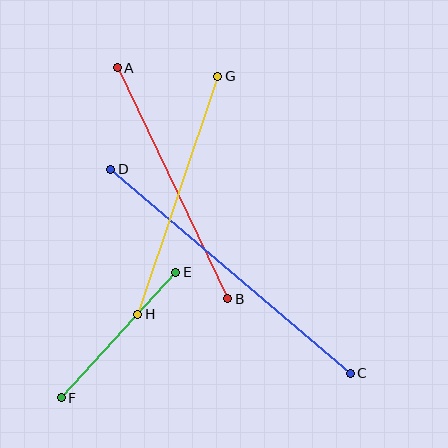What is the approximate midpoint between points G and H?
The midpoint is at approximately (178, 195) pixels.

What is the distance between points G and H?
The distance is approximately 251 pixels.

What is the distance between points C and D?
The distance is approximately 315 pixels.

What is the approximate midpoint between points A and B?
The midpoint is at approximately (173, 183) pixels.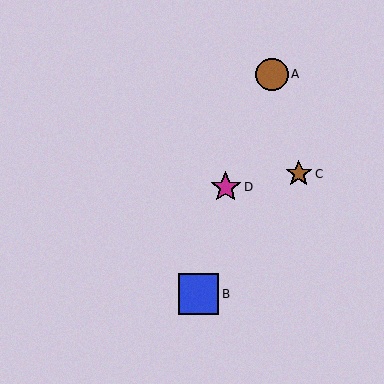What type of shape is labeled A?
Shape A is a brown circle.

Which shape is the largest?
The blue square (labeled B) is the largest.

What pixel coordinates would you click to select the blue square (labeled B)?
Click at (198, 294) to select the blue square B.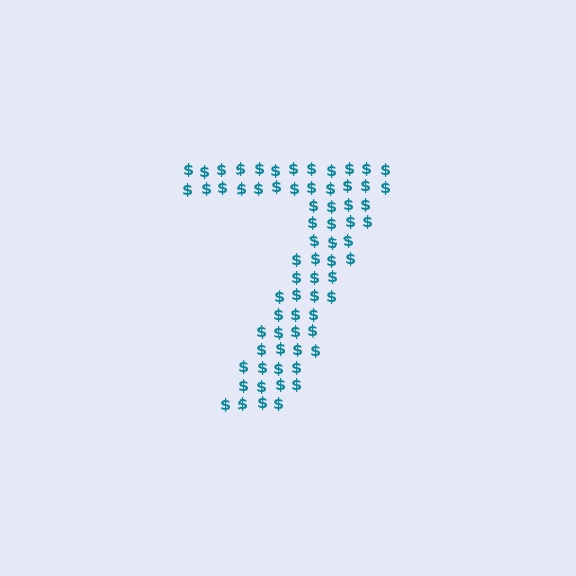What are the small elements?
The small elements are dollar signs.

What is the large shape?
The large shape is the digit 7.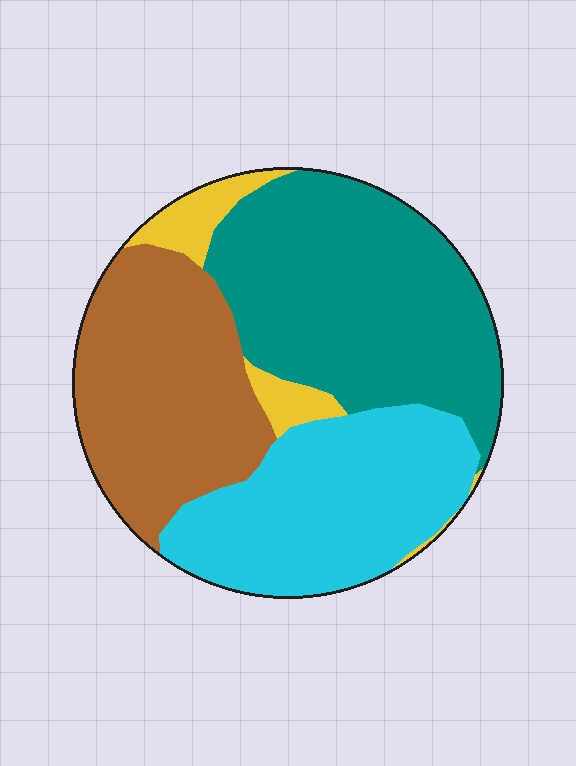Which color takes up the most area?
Teal, at roughly 35%.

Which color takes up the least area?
Yellow, at roughly 5%.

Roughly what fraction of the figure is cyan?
Cyan takes up about one quarter (1/4) of the figure.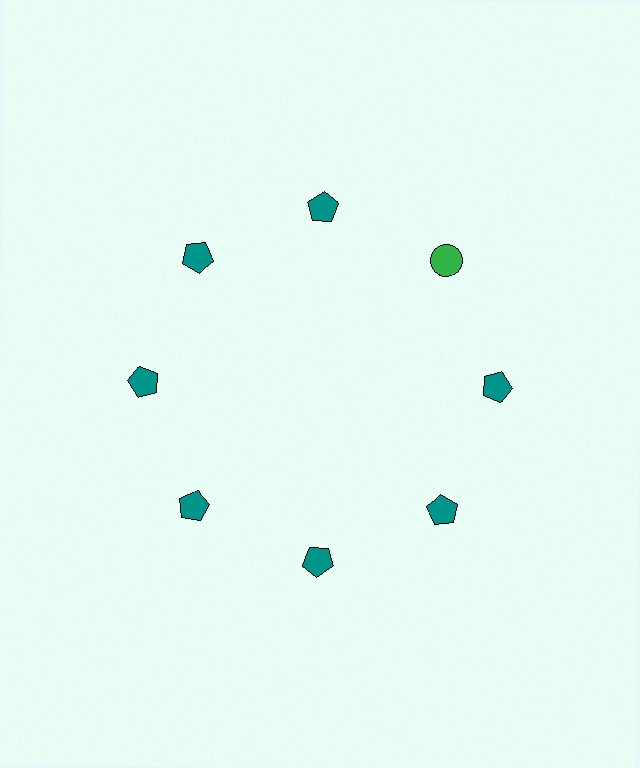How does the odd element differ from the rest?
It differs in both color (green instead of teal) and shape (circle instead of pentagon).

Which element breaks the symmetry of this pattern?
The green circle at roughly the 2 o'clock position breaks the symmetry. All other shapes are teal pentagons.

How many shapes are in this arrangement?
There are 8 shapes arranged in a ring pattern.